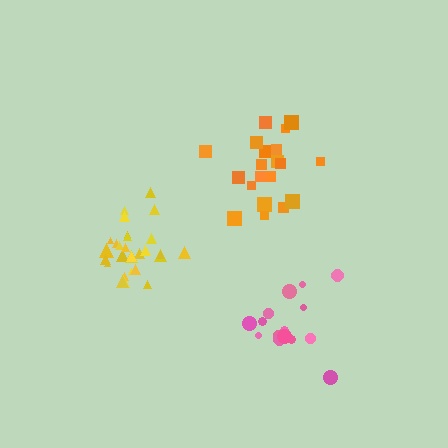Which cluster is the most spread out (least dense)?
Pink.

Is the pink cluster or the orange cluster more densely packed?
Orange.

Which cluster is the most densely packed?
Yellow.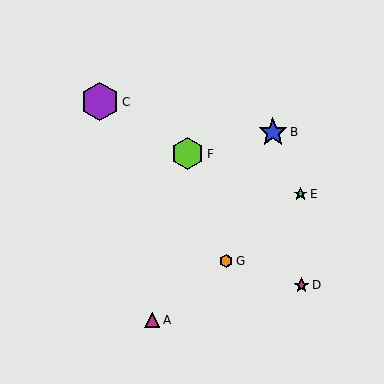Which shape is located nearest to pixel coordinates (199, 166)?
The lime hexagon (labeled F) at (187, 154) is nearest to that location.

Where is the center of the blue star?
The center of the blue star is at (273, 132).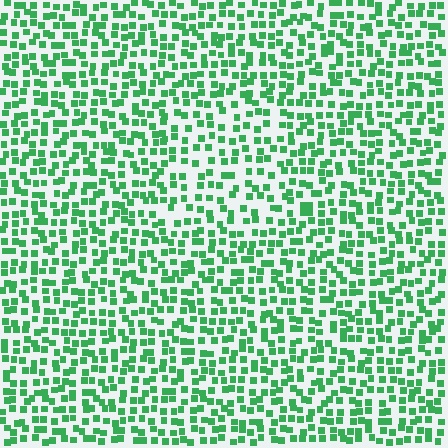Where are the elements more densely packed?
The elements are more densely packed outside the rectangle boundary.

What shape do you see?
I see a rectangle.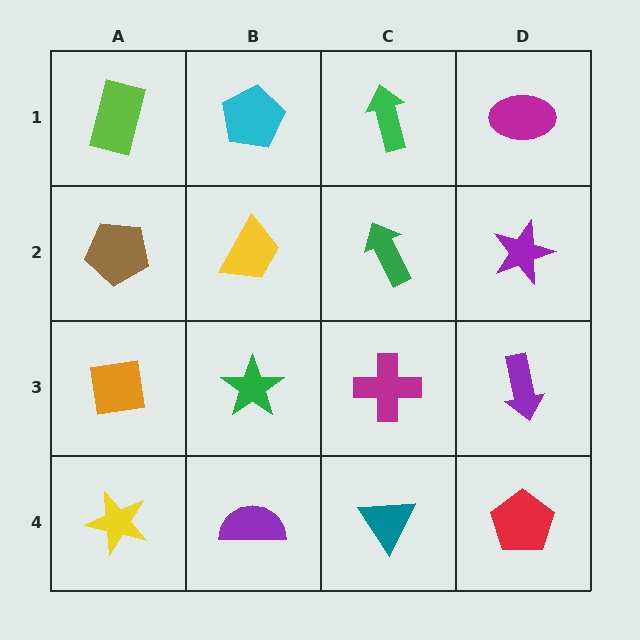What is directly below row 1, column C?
A green arrow.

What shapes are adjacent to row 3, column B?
A yellow trapezoid (row 2, column B), a purple semicircle (row 4, column B), an orange square (row 3, column A), a magenta cross (row 3, column C).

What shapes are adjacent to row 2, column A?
A lime rectangle (row 1, column A), an orange square (row 3, column A), a yellow trapezoid (row 2, column B).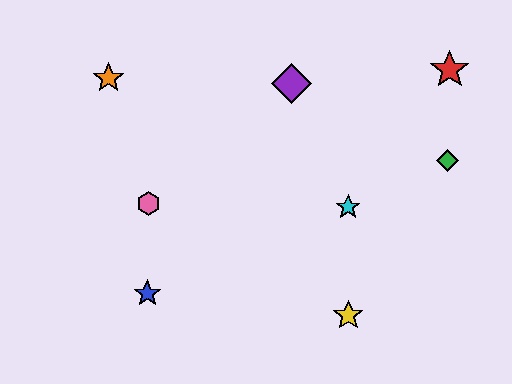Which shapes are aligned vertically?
The yellow star, the cyan star are aligned vertically.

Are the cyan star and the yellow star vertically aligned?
Yes, both are at x≈348.